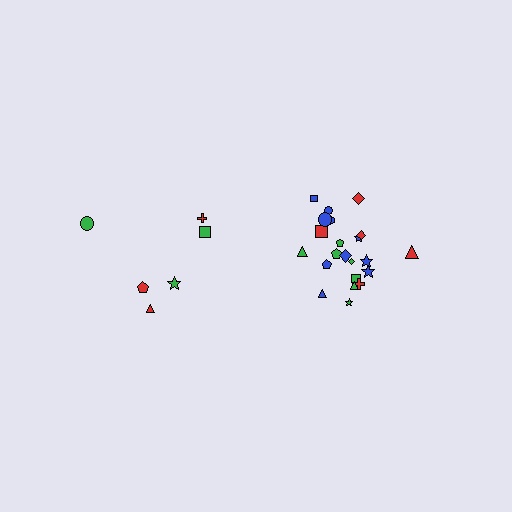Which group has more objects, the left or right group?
The right group.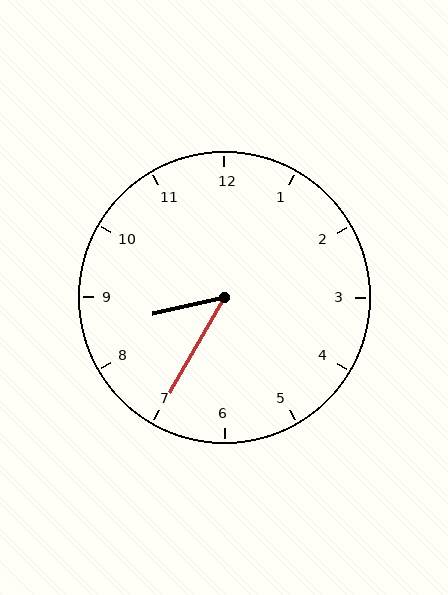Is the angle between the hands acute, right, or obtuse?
It is acute.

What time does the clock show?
8:35.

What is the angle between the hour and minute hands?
Approximately 48 degrees.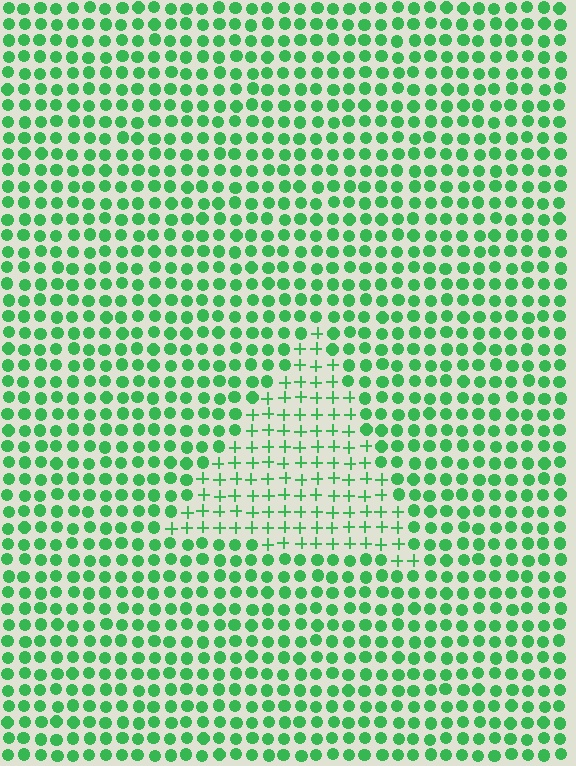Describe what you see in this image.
The image is filled with small green elements arranged in a uniform grid. A triangle-shaped region contains plus signs, while the surrounding area contains circles. The boundary is defined purely by the change in element shape.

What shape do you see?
I see a triangle.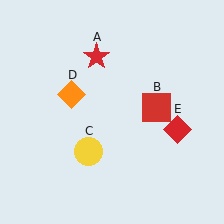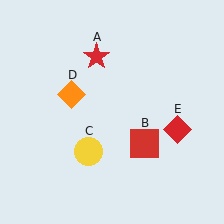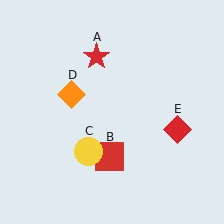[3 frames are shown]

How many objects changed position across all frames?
1 object changed position: red square (object B).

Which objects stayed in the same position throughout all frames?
Red star (object A) and yellow circle (object C) and orange diamond (object D) and red diamond (object E) remained stationary.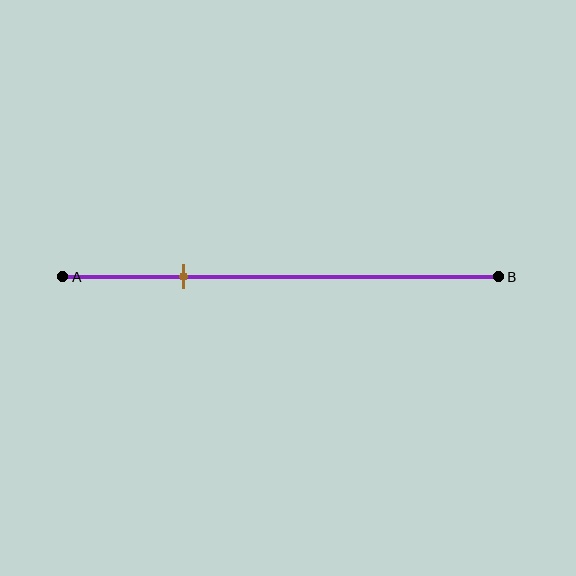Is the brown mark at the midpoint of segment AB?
No, the mark is at about 30% from A, not at the 50% midpoint.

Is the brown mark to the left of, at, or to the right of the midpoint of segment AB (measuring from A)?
The brown mark is to the left of the midpoint of segment AB.